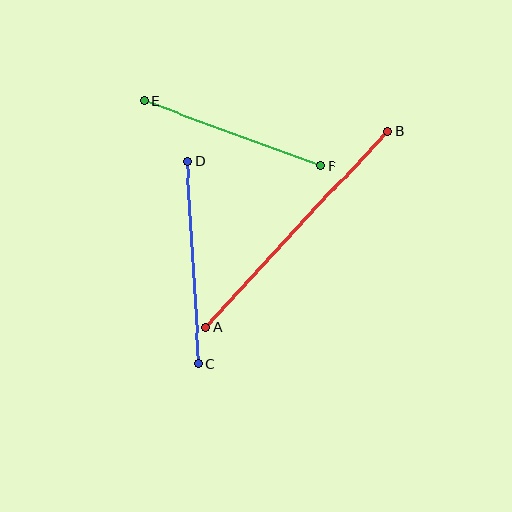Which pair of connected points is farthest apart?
Points A and B are farthest apart.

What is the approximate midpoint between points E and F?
The midpoint is at approximately (232, 134) pixels.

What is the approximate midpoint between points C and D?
The midpoint is at approximately (193, 262) pixels.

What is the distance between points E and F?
The distance is approximately 188 pixels.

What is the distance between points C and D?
The distance is approximately 203 pixels.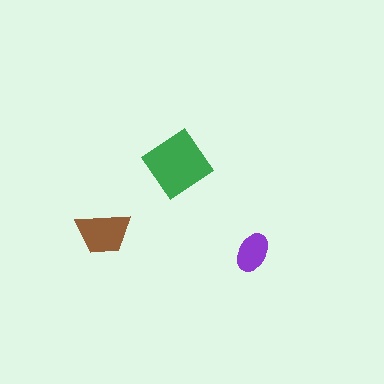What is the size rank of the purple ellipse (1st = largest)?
3rd.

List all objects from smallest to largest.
The purple ellipse, the brown trapezoid, the green diamond.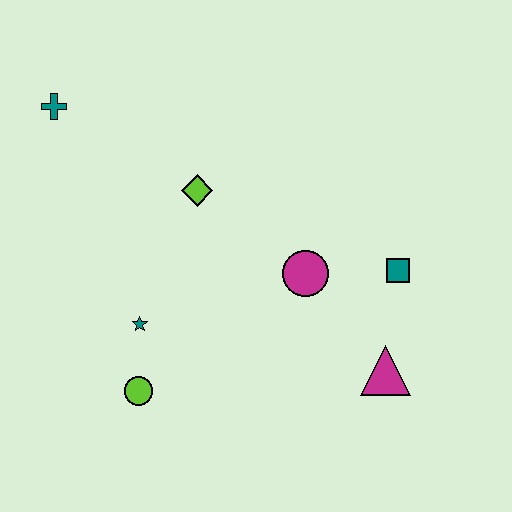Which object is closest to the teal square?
The magenta circle is closest to the teal square.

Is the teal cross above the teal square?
Yes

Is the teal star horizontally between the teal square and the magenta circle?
No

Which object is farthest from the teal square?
The teal cross is farthest from the teal square.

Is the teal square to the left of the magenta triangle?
No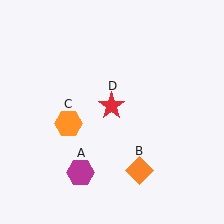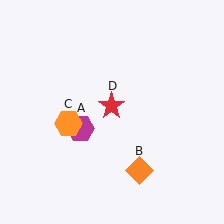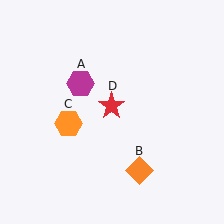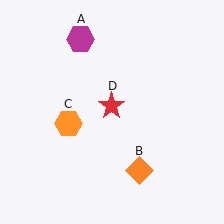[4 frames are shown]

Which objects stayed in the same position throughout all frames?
Orange diamond (object B) and orange hexagon (object C) and red star (object D) remained stationary.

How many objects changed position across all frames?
1 object changed position: magenta hexagon (object A).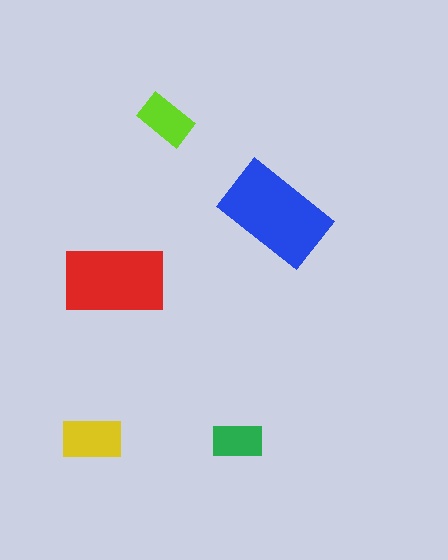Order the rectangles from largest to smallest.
the blue one, the red one, the yellow one, the lime one, the green one.